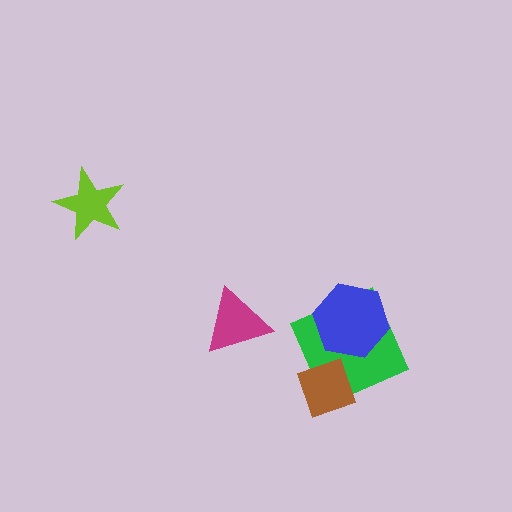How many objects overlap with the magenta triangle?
0 objects overlap with the magenta triangle.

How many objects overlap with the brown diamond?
1 object overlaps with the brown diamond.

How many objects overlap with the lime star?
0 objects overlap with the lime star.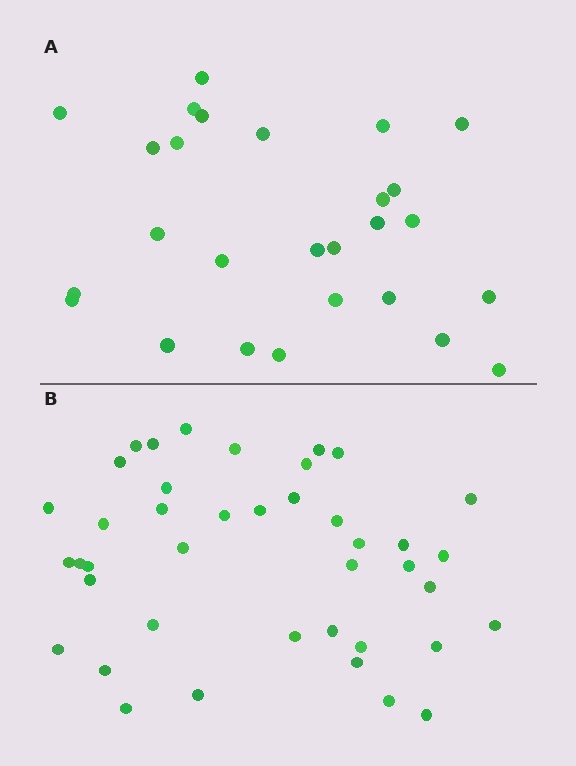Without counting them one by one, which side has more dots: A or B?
Region B (the bottom region) has more dots.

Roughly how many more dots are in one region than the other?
Region B has approximately 15 more dots than region A.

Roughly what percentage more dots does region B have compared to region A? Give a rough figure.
About 50% more.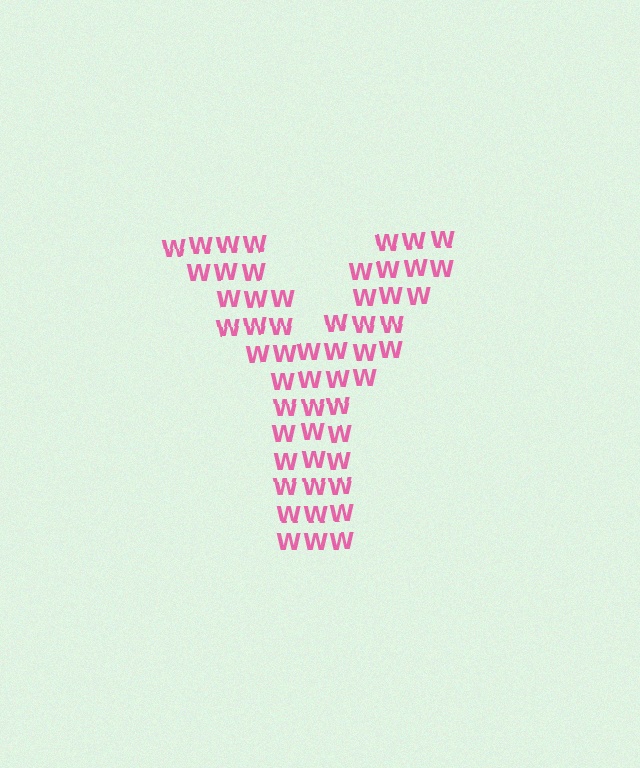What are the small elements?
The small elements are letter W's.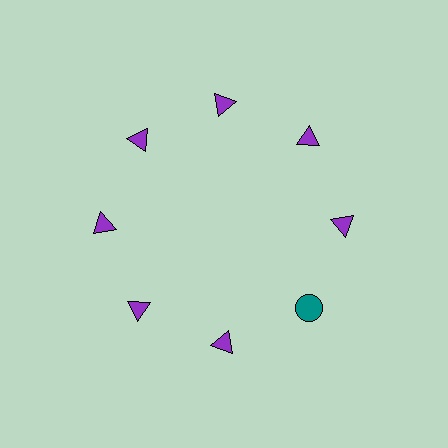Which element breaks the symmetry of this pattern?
The teal circle at roughly the 4 o'clock position breaks the symmetry. All other shapes are purple triangles.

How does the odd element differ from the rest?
It differs in both color (teal instead of purple) and shape (circle instead of triangle).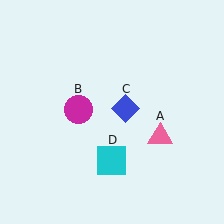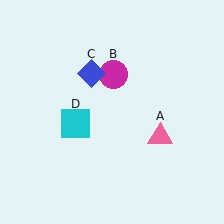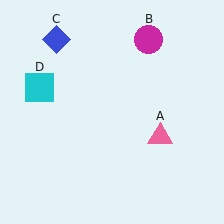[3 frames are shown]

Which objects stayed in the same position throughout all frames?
Pink triangle (object A) remained stationary.